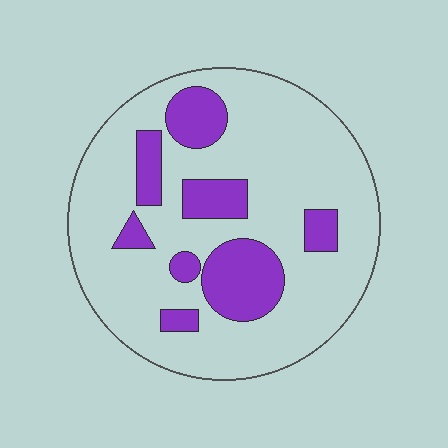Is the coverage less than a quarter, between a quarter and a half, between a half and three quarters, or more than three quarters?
Less than a quarter.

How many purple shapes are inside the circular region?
8.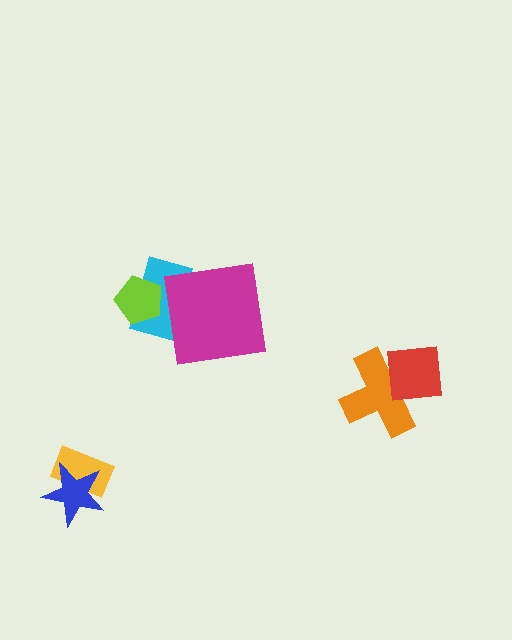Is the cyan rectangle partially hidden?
Yes, it is partially covered by another shape.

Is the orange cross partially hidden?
Yes, it is partially covered by another shape.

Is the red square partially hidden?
No, no other shape covers it.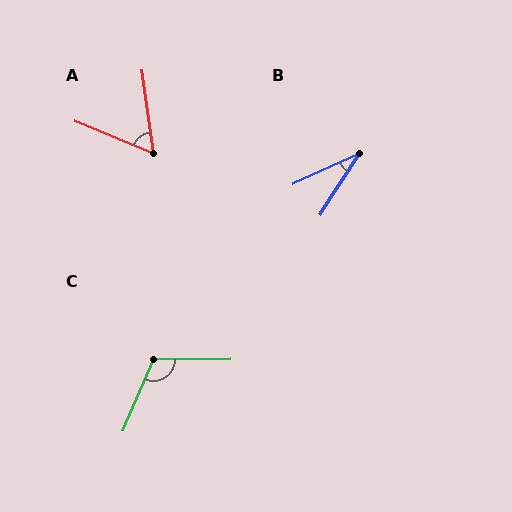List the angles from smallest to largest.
B (32°), A (60°), C (114°).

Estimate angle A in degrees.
Approximately 60 degrees.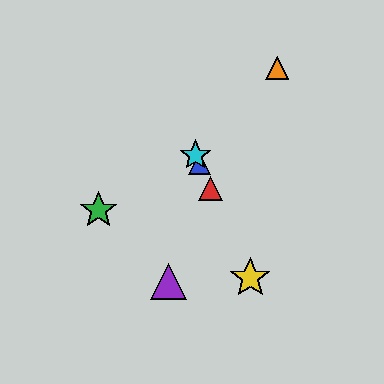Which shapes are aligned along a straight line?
The red triangle, the blue triangle, the yellow star, the cyan star are aligned along a straight line.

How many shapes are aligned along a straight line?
4 shapes (the red triangle, the blue triangle, the yellow star, the cyan star) are aligned along a straight line.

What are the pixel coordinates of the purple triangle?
The purple triangle is at (168, 282).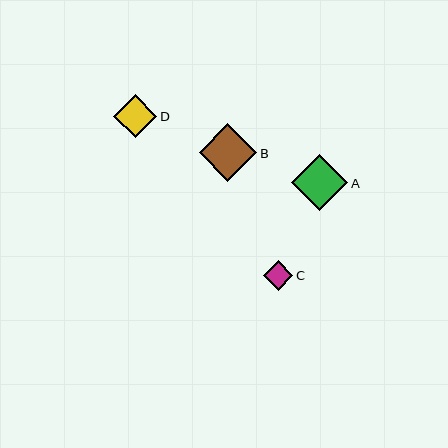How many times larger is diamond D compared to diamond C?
Diamond D is approximately 1.5 times the size of diamond C.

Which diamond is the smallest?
Diamond C is the smallest with a size of approximately 30 pixels.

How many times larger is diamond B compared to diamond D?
Diamond B is approximately 1.3 times the size of diamond D.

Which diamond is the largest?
Diamond B is the largest with a size of approximately 58 pixels.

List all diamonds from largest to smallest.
From largest to smallest: B, A, D, C.